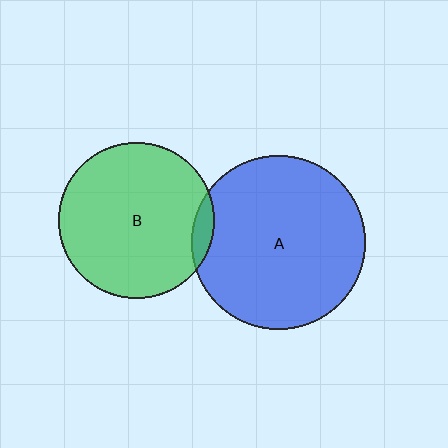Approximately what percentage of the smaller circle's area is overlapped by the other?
Approximately 5%.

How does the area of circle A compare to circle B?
Approximately 1.2 times.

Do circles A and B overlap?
Yes.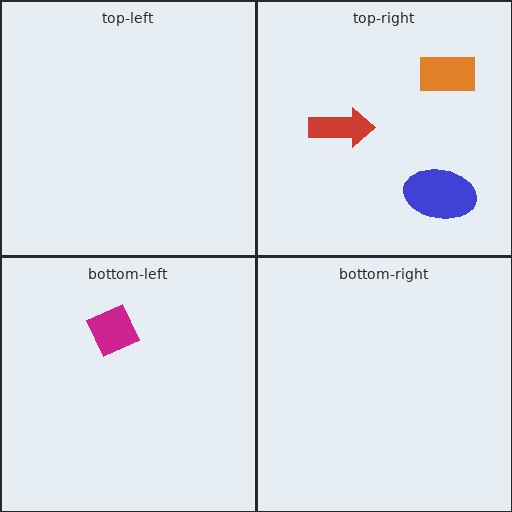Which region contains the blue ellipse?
The top-right region.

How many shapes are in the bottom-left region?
1.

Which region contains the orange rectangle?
The top-right region.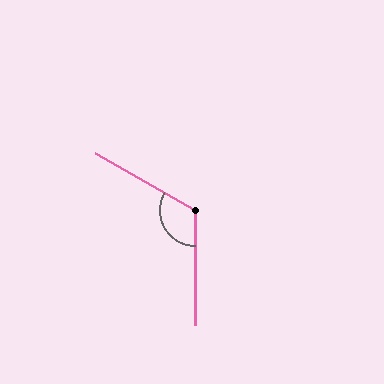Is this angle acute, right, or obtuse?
It is obtuse.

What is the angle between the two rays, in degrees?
Approximately 120 degrees.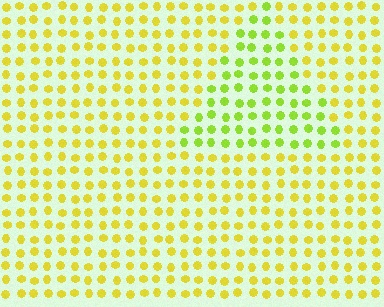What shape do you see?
I see a triangle.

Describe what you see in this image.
The image is filled with small yellow elements in a uniform arrangement. A triangle-shaped region is visible where the elements are tinted to a slightly different hue, forming a subtle color boundary.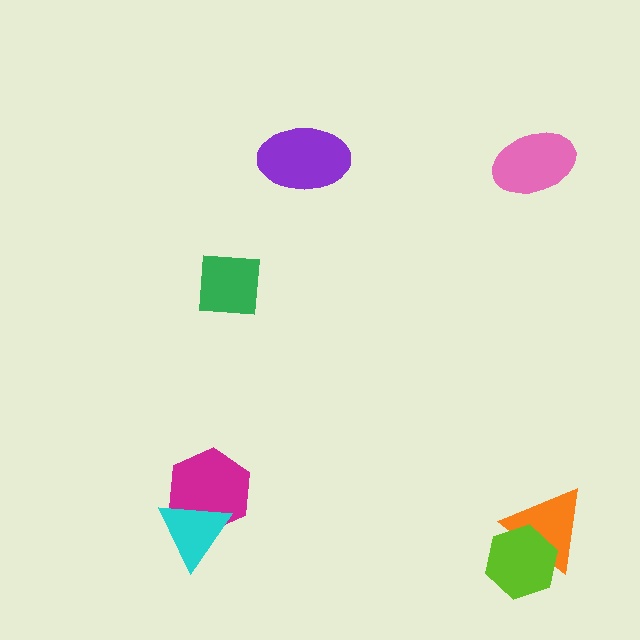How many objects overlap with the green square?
0 objects overlap with the green square.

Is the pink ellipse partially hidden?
No, no other shape covers it.